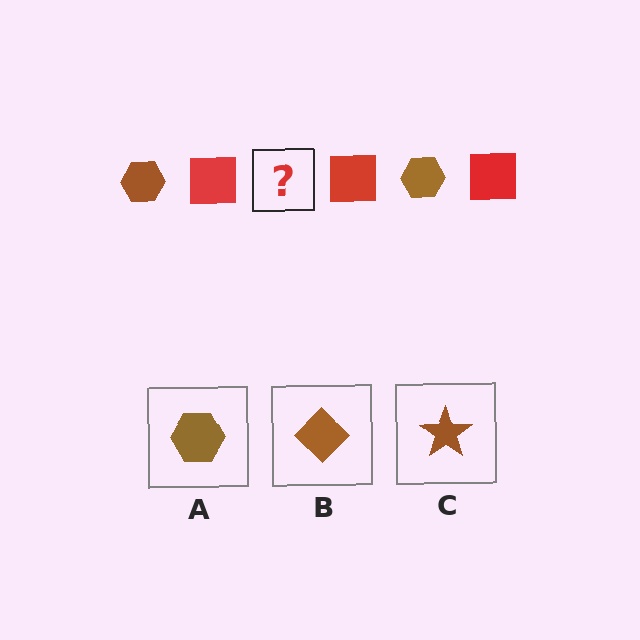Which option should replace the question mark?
Option A.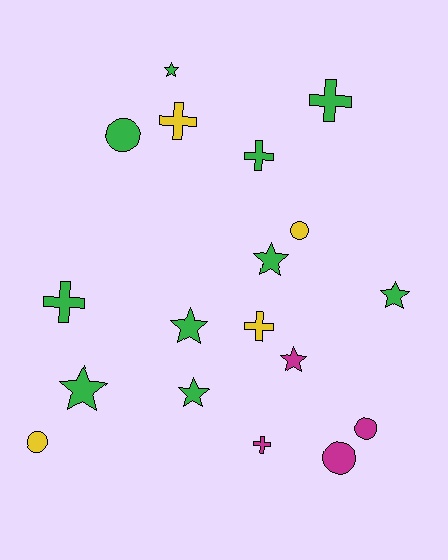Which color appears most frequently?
Green, with 10 objects.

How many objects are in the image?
There are 18 objects.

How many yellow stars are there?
There are no yellow stars.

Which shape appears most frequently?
Star, with 7 objects.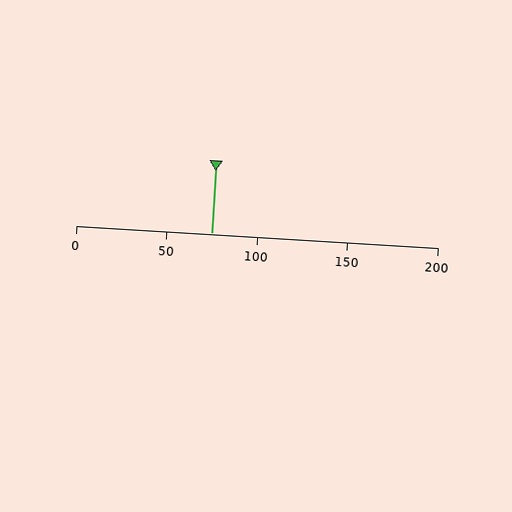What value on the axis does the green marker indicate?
The marker indicates approximately 75.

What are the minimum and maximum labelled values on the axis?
The axis runs from 0 to 200.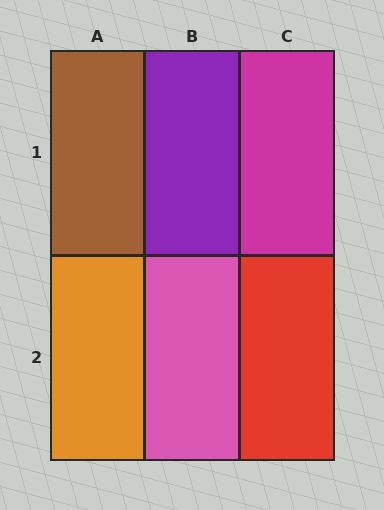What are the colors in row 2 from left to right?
Orange, pink, red.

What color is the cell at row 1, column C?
Magenta.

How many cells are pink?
1 cell is pink.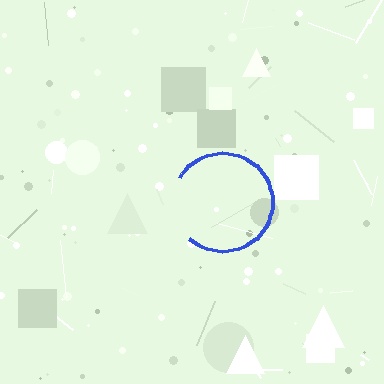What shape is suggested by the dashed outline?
The dashed outline suggests a circle.